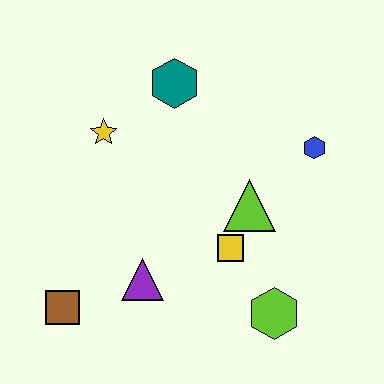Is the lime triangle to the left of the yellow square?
No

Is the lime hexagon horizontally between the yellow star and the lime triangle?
No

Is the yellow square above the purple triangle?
Yes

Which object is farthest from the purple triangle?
The blue hexagon is farthest from the purple triangle.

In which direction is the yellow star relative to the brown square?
The yellow star is above the brown square.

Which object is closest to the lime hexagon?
The yellow square is closest to the lime hexagon.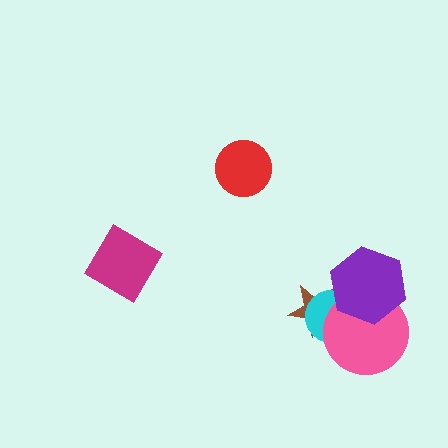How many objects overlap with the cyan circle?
3 objects overlap with the cyan circle.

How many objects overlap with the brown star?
3 objects overlap with the brown star.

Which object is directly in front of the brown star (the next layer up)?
The cyan circle is directly in front of the brown star.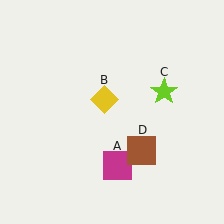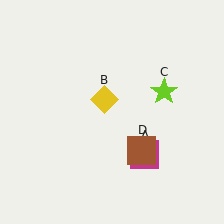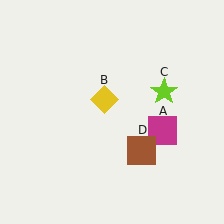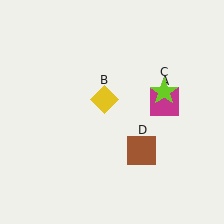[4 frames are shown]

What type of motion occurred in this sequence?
The magenta square (object A) rotated counterclockwise around the center of the scene.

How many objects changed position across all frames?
1 object changed position: magenta square (object A).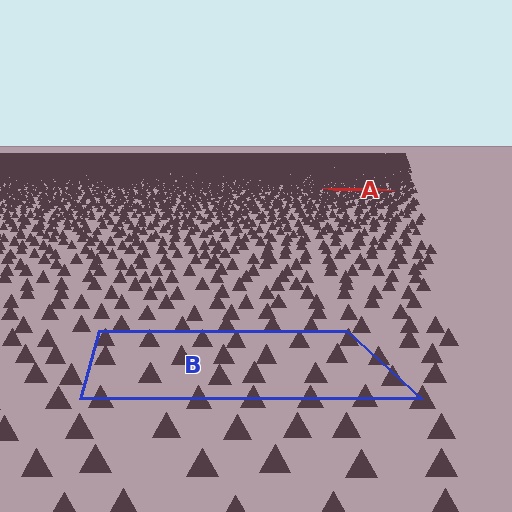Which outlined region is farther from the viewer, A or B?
Region A is farther from the viewer — the texture elements inside it appear smaller and more densely packed.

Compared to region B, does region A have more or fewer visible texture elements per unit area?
Region A has more texture elements per unit area — they are packed more densely because it is farther away.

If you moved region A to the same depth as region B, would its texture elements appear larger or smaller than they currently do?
They would appear larger. At a closer depth, the same texture elements are projected at a bigger on-screen size.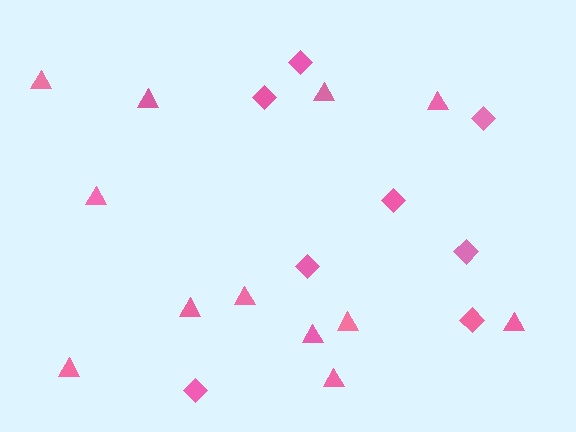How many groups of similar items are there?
There are 2 groups: one group of diamonds (8) and one group of triangles (12).